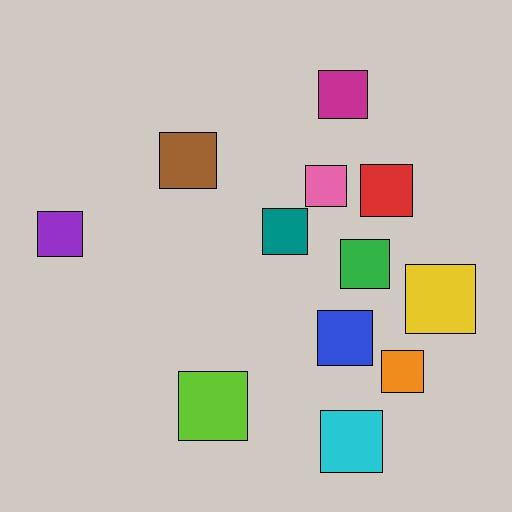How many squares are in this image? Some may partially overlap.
There are 12 squares.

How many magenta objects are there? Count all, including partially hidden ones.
There is 1 magenta object.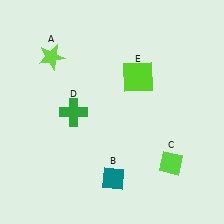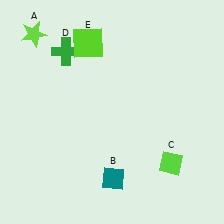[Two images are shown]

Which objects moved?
The objects that moved are: the lime star (A), the green cross (D), the lime square (E).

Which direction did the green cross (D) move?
The green cross (D) moved up.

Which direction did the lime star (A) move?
The lime star (A) moved up.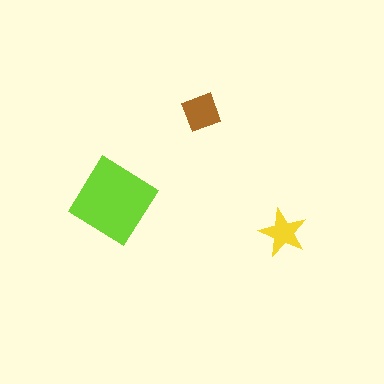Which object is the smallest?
The yellow star.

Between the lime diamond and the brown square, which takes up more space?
The lime diamond.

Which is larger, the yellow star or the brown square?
The brown square.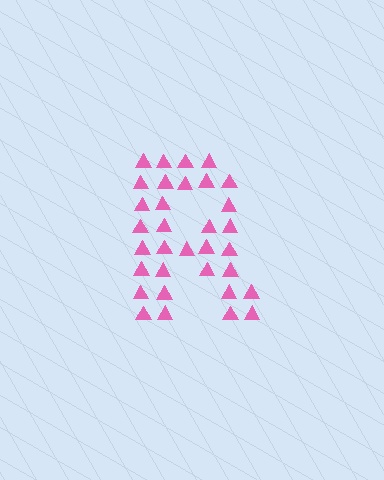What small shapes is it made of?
It is made of small triangles.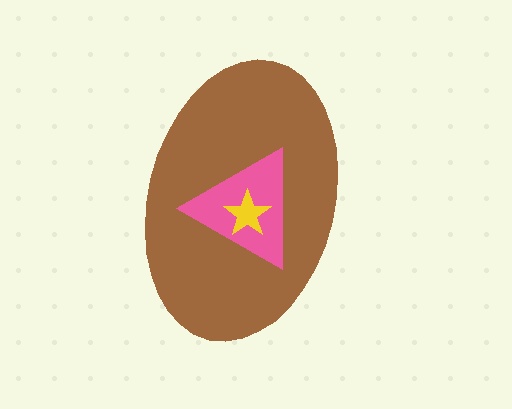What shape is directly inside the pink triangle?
The yellow star.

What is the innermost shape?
The yellow star.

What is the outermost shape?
The brown ellipse.